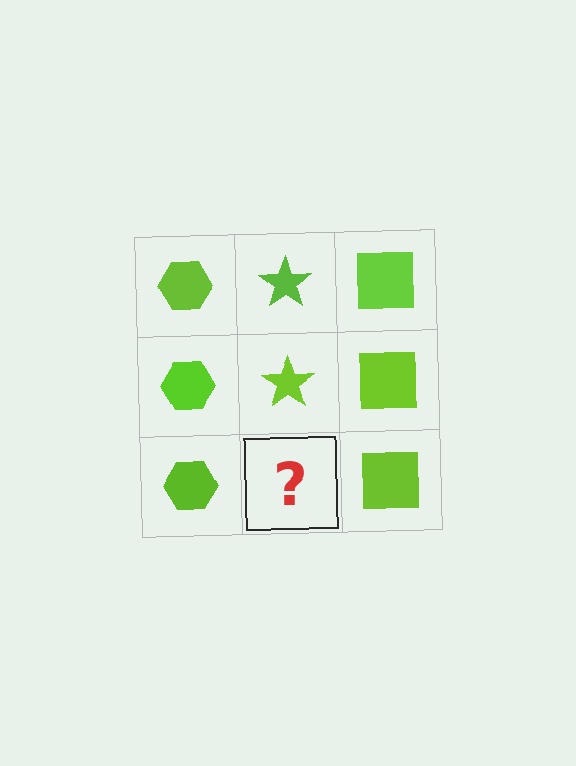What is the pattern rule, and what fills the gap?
The rule is that each column has a consistent shape. The gap should be filled with a lime star.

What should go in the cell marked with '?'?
The missing cell should contain a lime star.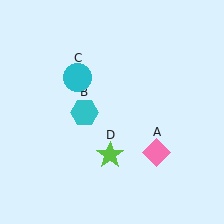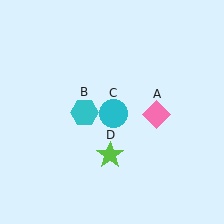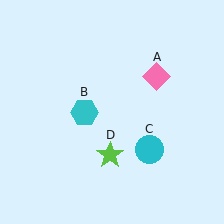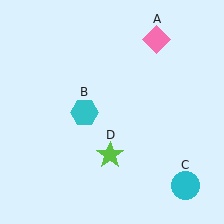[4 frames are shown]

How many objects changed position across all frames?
2 objects changed position: pink diamond (object A), cyan circle (object C).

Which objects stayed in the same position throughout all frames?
Cyan hexagon (object B) and lime star (object D) remained stationary.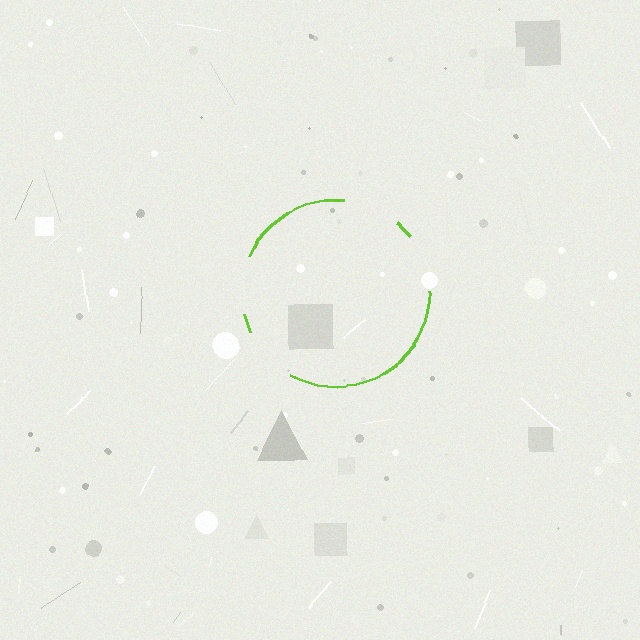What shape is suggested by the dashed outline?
The dashed outline suggests a circle.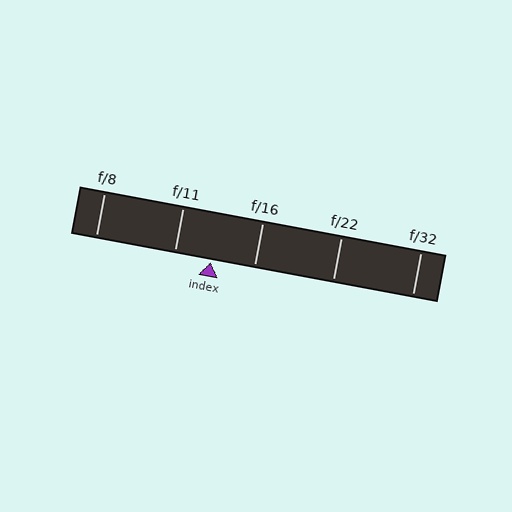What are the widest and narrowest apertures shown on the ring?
The widest aperture shown is f/8 and the narrowest is f/32.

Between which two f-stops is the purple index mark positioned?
The index mark is between f/11 and f/16.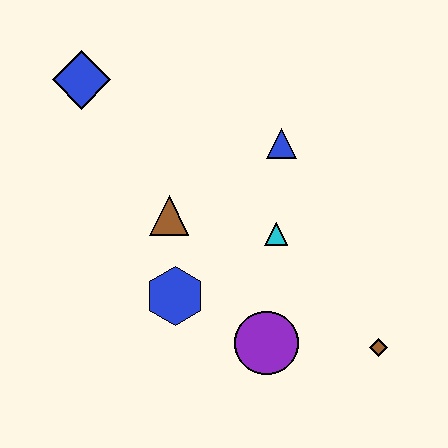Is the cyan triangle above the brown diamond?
Yes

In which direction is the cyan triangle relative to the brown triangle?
The cyan triangle is to the right of the brown triangle.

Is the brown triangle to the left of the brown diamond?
Yes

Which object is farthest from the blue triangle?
The brown diamond is farthest from the blue triangle.